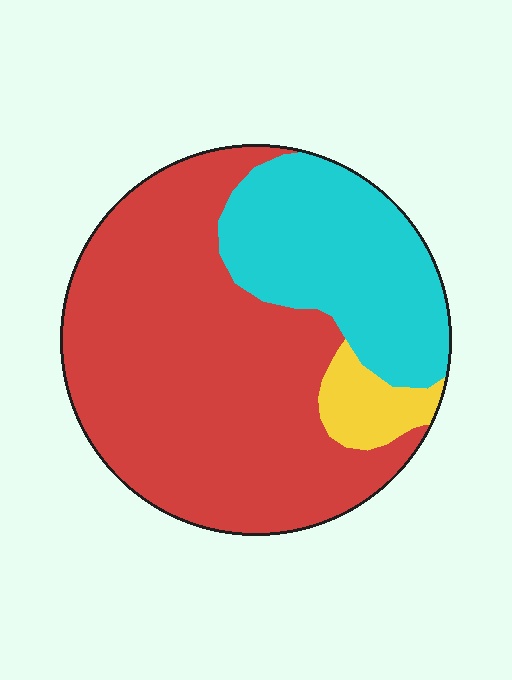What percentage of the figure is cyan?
Cyan covers 28% of the figure.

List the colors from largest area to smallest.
From largest to smallest: red, cyan, yellow.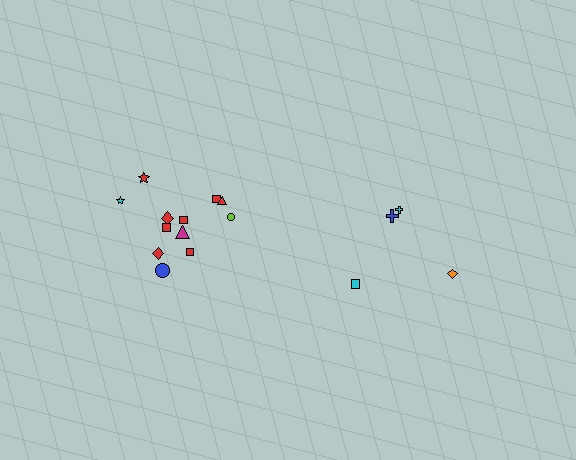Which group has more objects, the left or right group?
The left group.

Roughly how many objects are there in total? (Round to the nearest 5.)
Roughly 15 objects in total.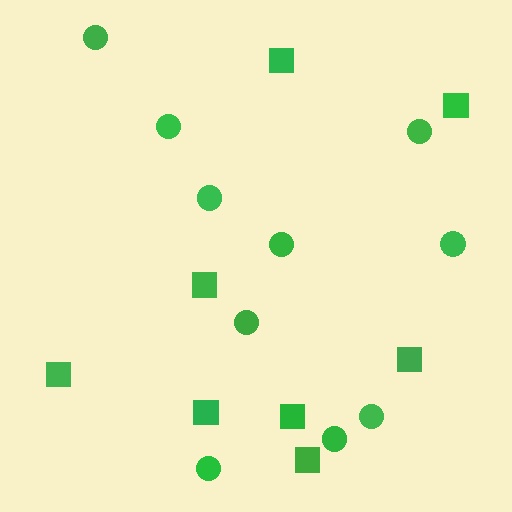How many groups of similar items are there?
There are 2 groups: one group of squares (8) and one group of circles (10).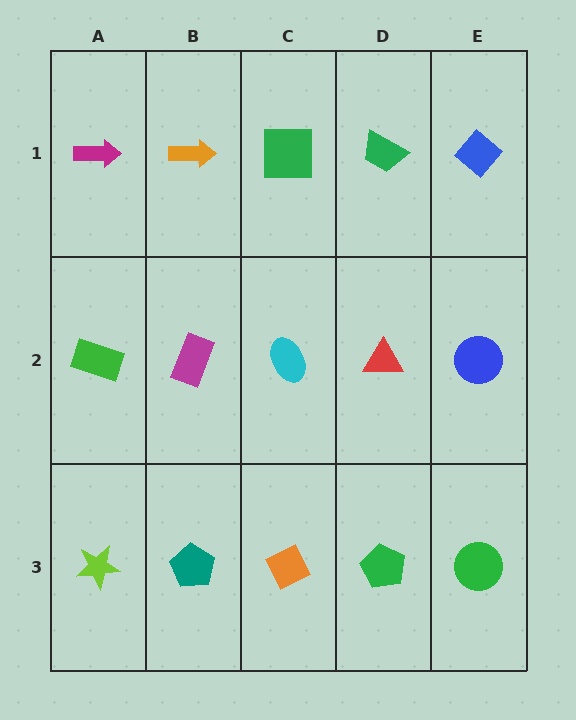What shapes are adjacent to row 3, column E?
A blue circle (row 2, column E), a green pentagon (row 3, column D).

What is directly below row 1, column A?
A green rectangle.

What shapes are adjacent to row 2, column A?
A magenta arrow (row 1, column A), a lime star (row 3, column A), a magenta rectangle (row 2, column B).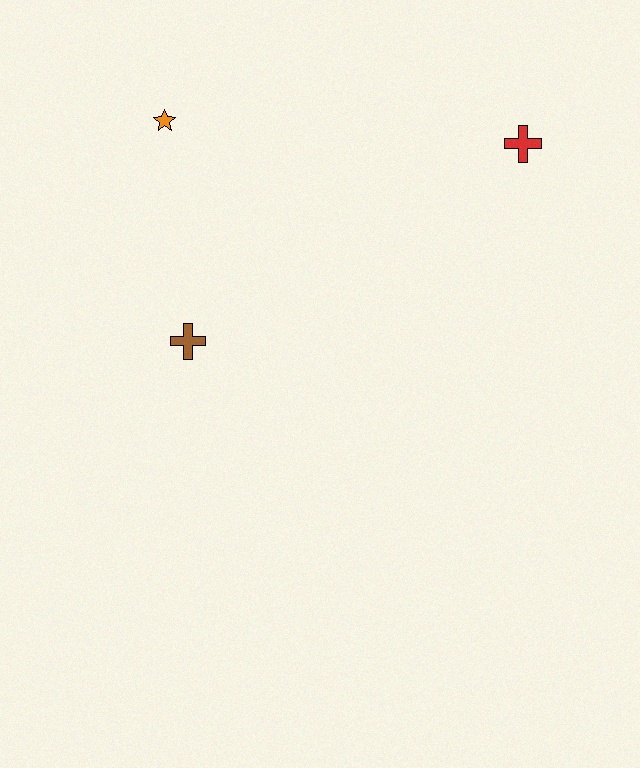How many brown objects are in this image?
There is 1 brown object.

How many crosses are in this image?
There are 2 crosses.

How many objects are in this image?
There are 3 objects.